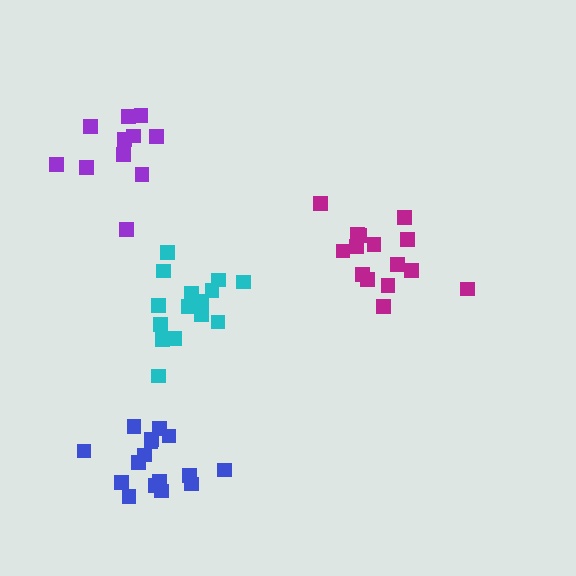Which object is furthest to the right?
The magenta cluster is rightmost.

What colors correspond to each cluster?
The clusters are colored: magenta, cyan, purple, blue.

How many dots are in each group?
Group 1: 15 dots, Group 2: 15 dots, Group 3: 11 dots, Group 4: 16 dots (57 total).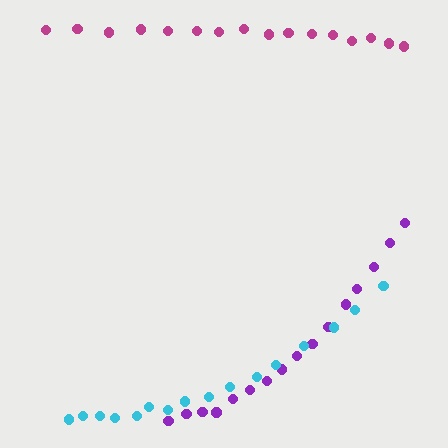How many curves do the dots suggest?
There are 3 distinct paths.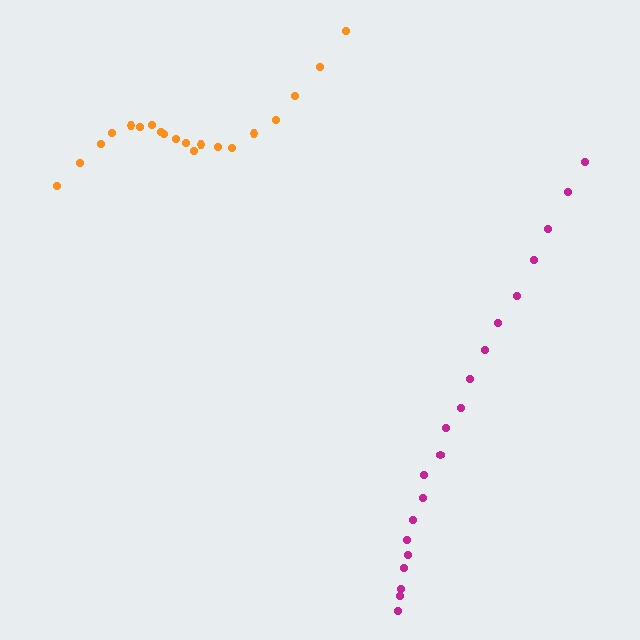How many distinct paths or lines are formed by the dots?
There are 2 distinct paths.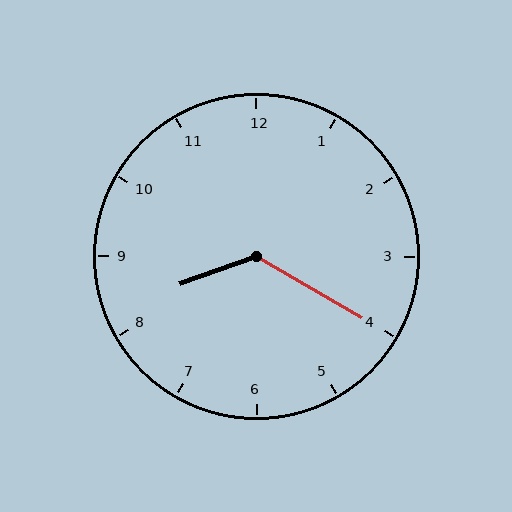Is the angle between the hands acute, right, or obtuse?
It is obtuse.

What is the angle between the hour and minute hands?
Approximately 130 degrees.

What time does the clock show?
8:20.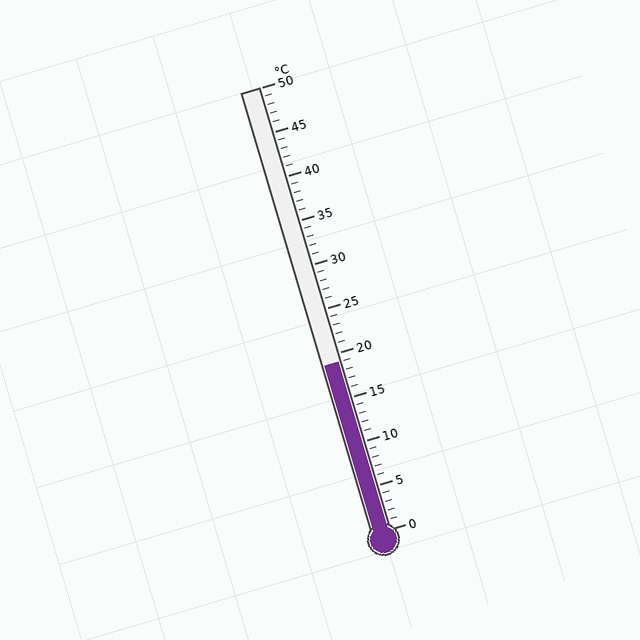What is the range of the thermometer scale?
The thermometer scale ranges from 0°C to 50°C.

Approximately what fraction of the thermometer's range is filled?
The thermometer is filled to approximately 40% of its range.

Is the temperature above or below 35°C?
The temperature is below 35°C.